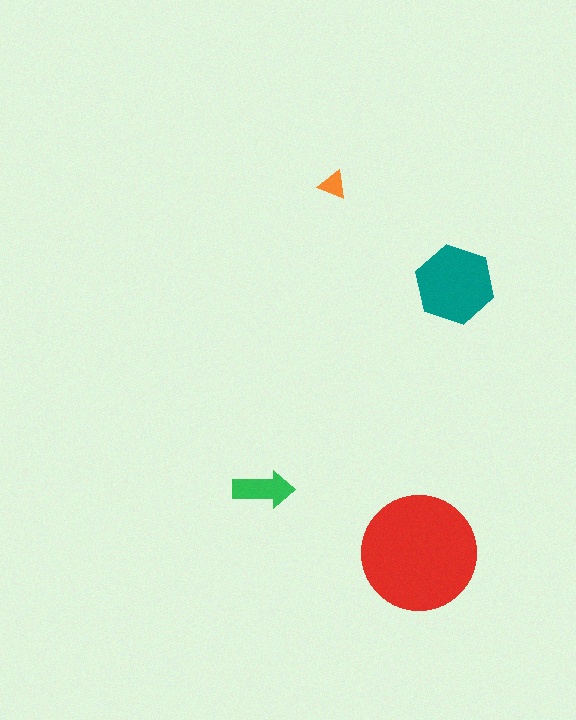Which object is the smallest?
The orange triangle.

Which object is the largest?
The red circle.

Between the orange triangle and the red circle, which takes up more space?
The red circle.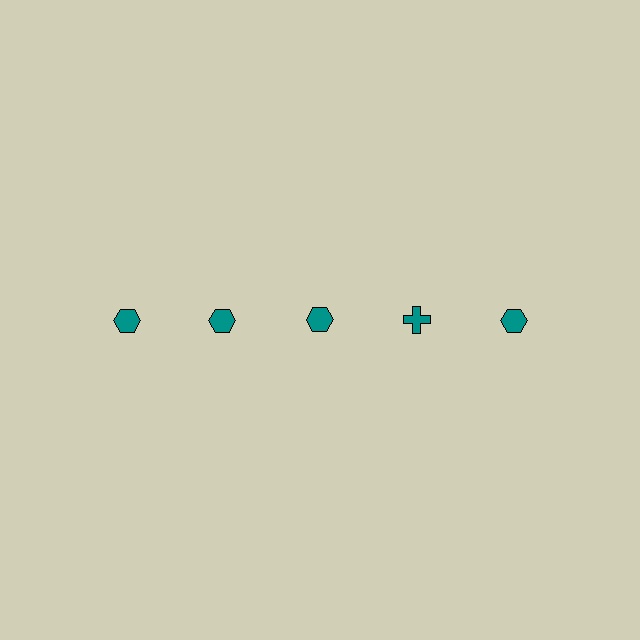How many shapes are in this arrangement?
There are 5 shapes arranged in a grid pattern.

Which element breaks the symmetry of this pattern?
The teal cross in the top row, second from right column breaks the symmetry. All other shapes are teal hexagons.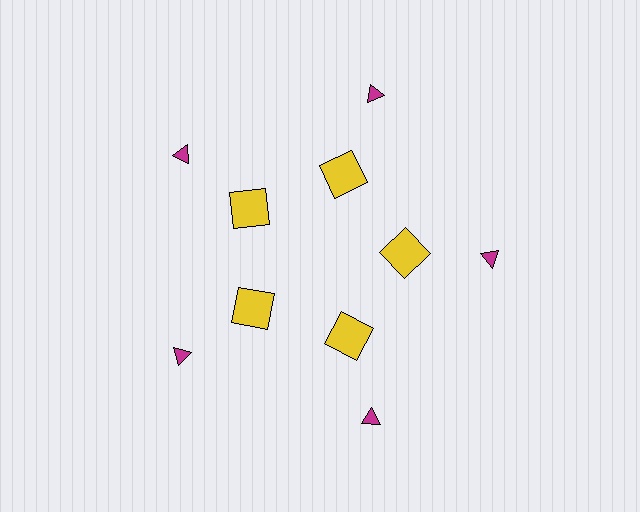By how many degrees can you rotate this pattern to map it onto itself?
The pattern maps onto itself every 72 degrees of rotation.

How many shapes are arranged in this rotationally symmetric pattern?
There are 10 shapes, arranged in 5 groups of 2.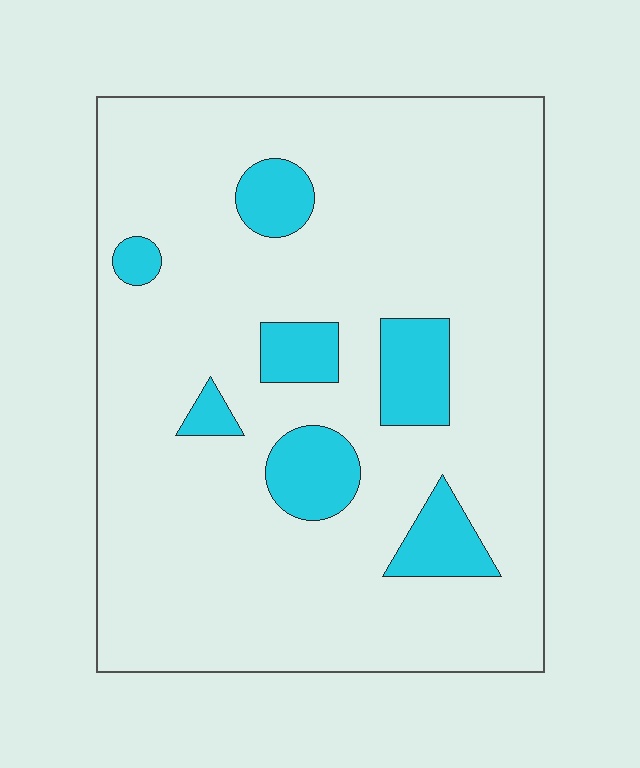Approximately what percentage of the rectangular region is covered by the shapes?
Approximately 15%.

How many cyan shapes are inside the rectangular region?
7.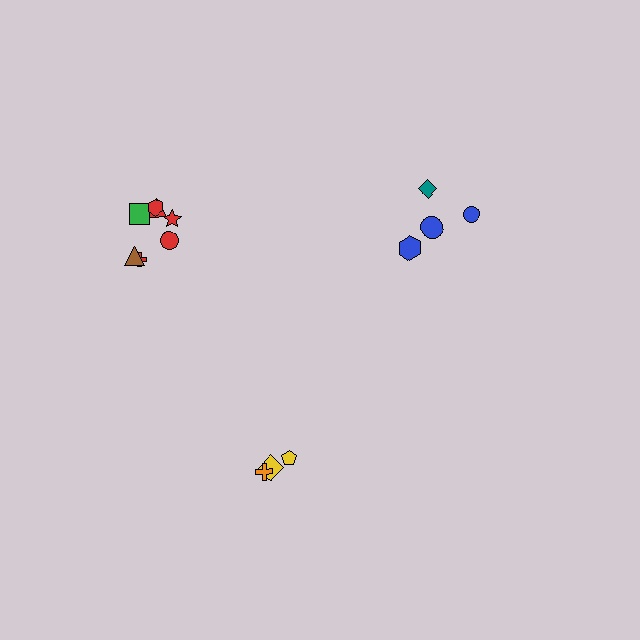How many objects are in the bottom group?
There are 3 objects.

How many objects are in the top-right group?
There are 4 objects.